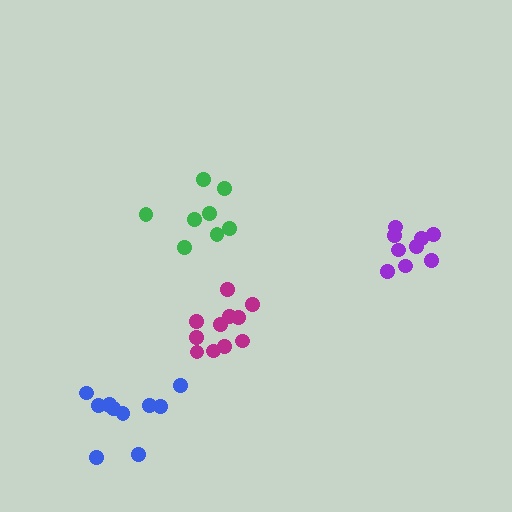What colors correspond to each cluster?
The clusters are colored: magenta, green, purple, blue.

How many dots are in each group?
Group 1: 11 dots, Group 2: 8 dots, Group 3: 9 dots, Group 4: 11 dots (39 total).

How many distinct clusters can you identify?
There are 4 distinct clusters.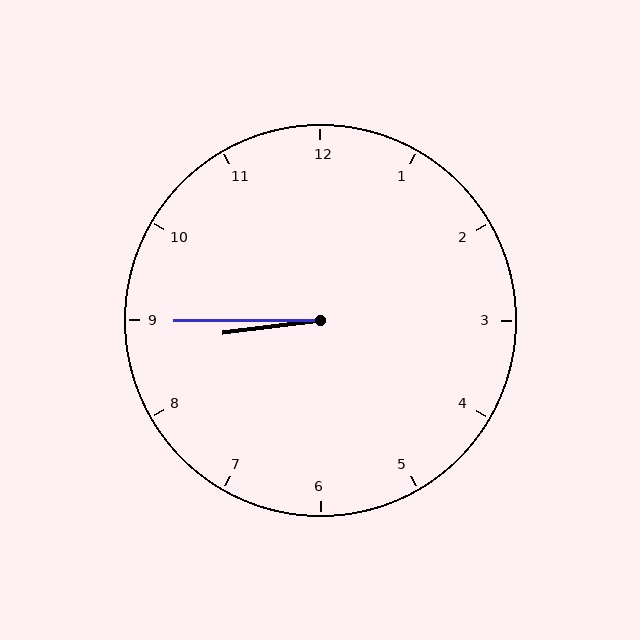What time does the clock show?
8:45.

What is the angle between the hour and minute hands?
Approximately 8 degrees.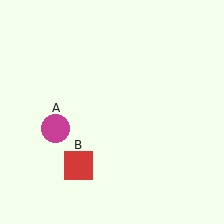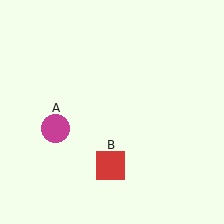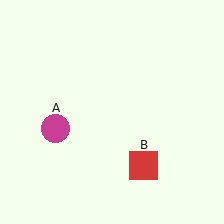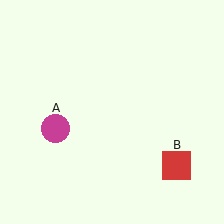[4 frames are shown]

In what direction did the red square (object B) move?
The red square (object B) moved right.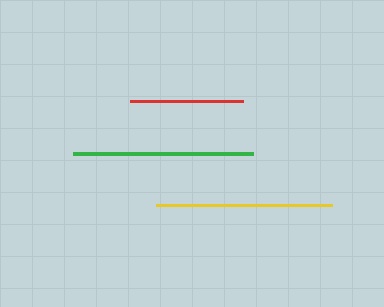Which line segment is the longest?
The green line is the longest at approximately 180 pixels.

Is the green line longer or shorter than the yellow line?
The green line is longer than the yellow line.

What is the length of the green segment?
The green segment is approximately 180 pixels long.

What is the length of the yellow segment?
The yellow segment is approximately 176 pixels long.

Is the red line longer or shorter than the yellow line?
The yellow line is longer than the red line.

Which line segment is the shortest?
The red line is the shortest at approximately 113 pixels.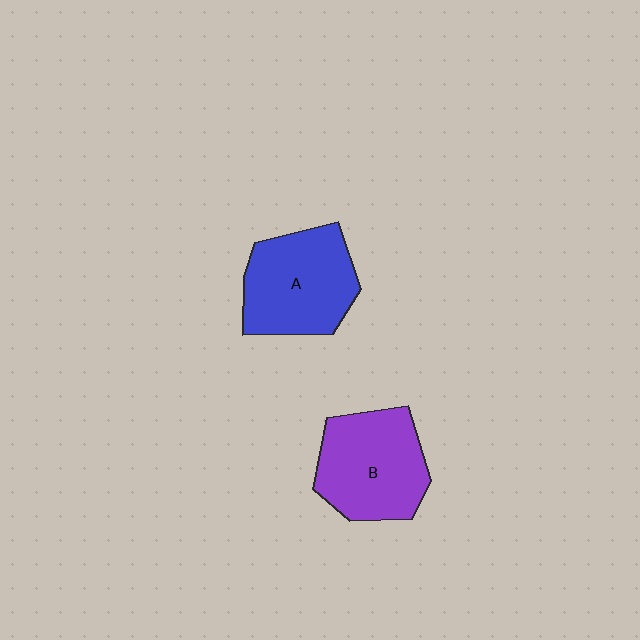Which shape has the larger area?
Shape A (blue).